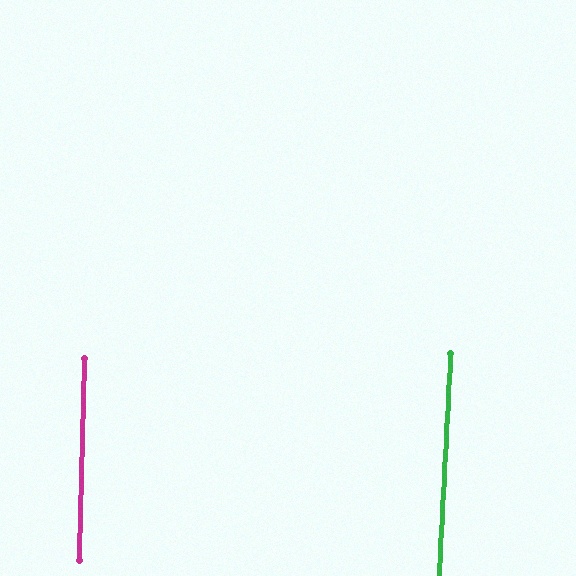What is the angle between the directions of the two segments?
Approximately 2 degrees.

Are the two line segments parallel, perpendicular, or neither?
Parallel — their directions differ by only 1.6°.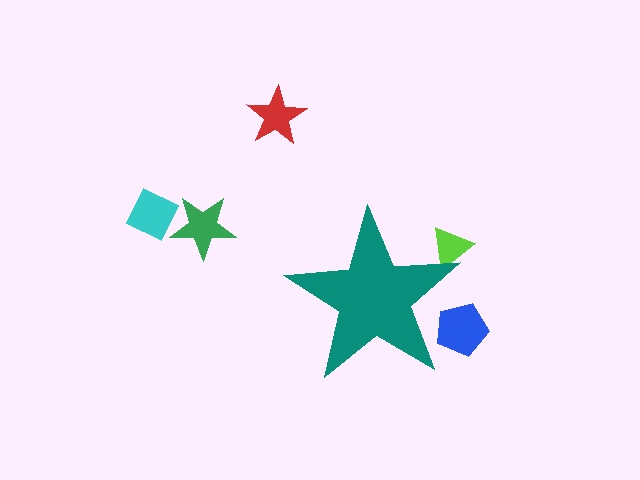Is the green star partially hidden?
No, the green star is fully visible.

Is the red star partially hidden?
No, the red star is fully visible.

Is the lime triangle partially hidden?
Yes, the lime triangle is partially hidden behind the teal star.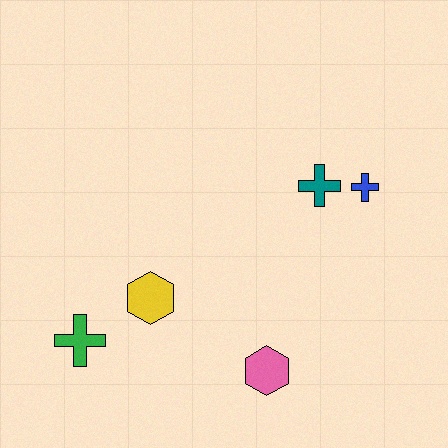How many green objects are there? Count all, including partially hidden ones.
There is 1 green object.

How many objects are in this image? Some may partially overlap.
There are 5 objects.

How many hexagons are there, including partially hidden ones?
There are 2 hexagons.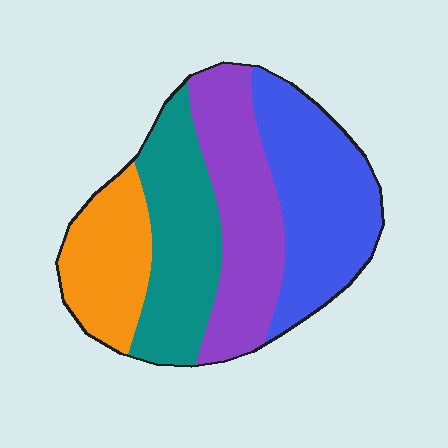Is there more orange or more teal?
Teal.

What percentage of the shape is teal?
Teal takes up between a sixth and a third of the shape.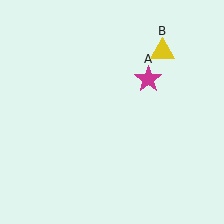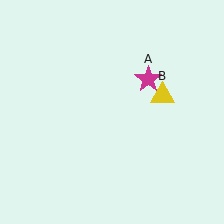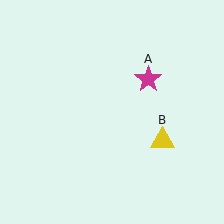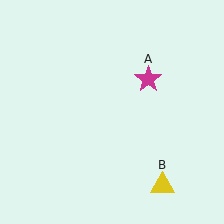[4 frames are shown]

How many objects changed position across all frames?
1 object changed position: yellow triangle (object B).